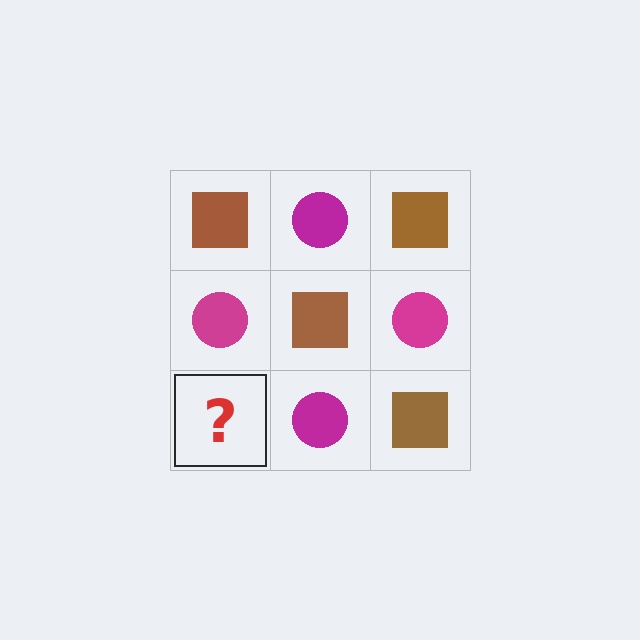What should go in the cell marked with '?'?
The missing cell should contain a brown square.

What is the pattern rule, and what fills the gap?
The rule is that it alternates brown square and magenta circle in a checkerboard pattern. The gap should be filled with a brown square.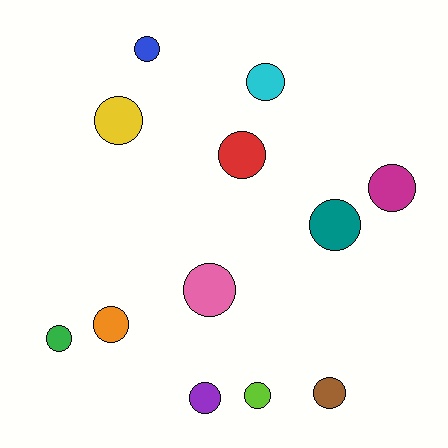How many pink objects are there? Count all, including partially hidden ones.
There is 1 pink object.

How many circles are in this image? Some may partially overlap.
There are 12 circles.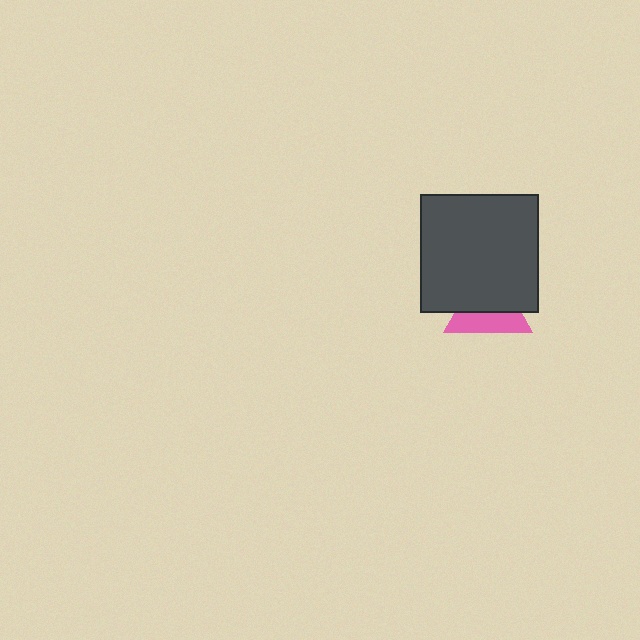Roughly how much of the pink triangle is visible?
A small part of it is visible (roughly 44%).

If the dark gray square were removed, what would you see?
You would see the complete pink triangle.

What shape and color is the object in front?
The object in front is a dark gray square.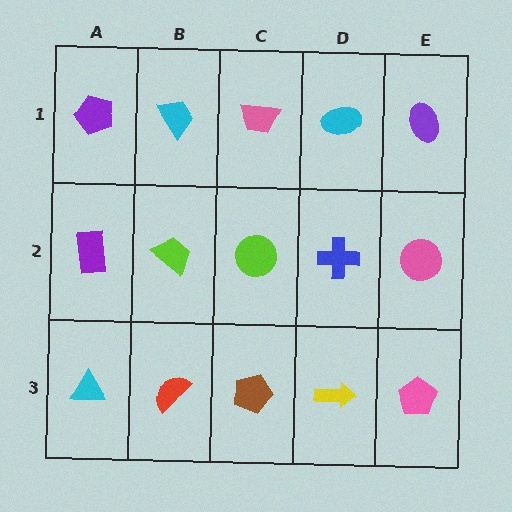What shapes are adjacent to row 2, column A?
A purple pentagon (row 1, column A), a cyan triangle (row 3, column A), a lime trapezoid (row 2, column B).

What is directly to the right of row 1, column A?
A cyan trapezoid.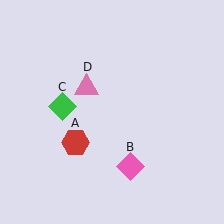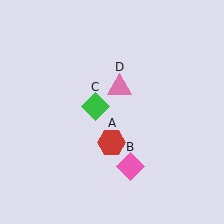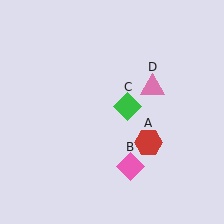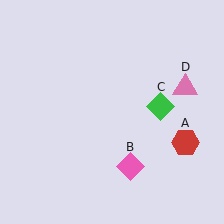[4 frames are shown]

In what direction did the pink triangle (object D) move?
The pink triangle (object D) moved right.